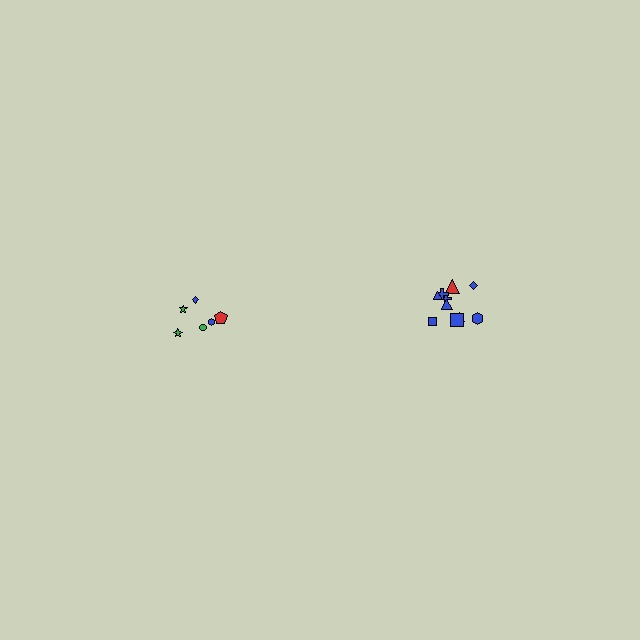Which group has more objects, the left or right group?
The right group.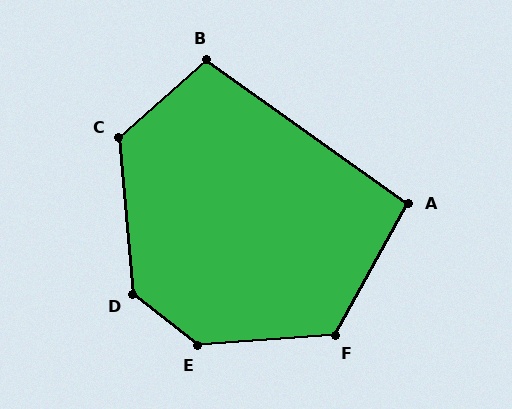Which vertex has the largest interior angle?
E, at approximately 137 degrees.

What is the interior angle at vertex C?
Approximately 126 degrees (obtuse).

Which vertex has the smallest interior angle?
A, at approximately 96 degrees.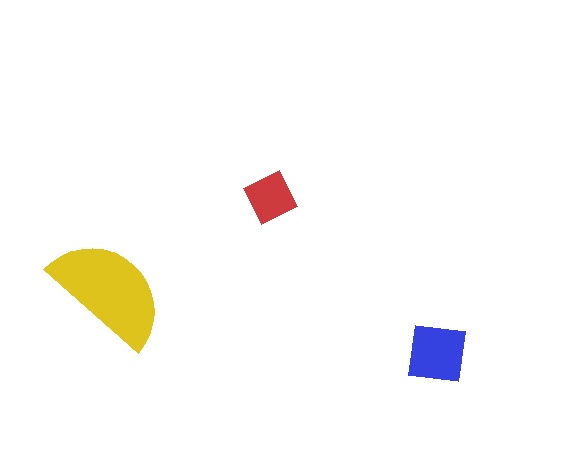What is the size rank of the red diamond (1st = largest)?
3rd.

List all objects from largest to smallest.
The yellow semicircle, the blue square, the red diamond.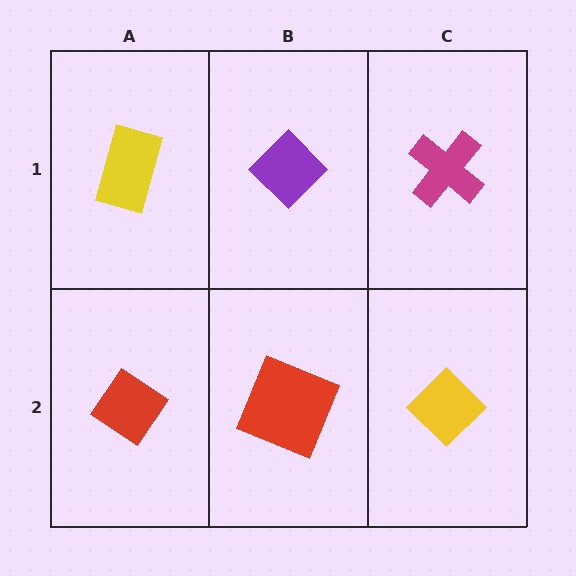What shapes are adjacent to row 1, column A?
A red diamond (row 2, column A), a purple diamond (row 1, column B).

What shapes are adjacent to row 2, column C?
A magenta cross (row 1, column C), a red square (row 2, column B).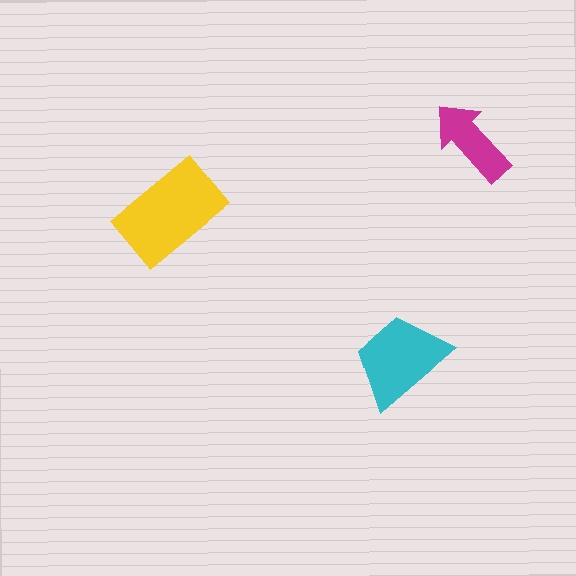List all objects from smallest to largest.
The magenta arrow, the cyan trapezoid, the yellow rectangle.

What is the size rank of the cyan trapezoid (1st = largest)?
2nd.